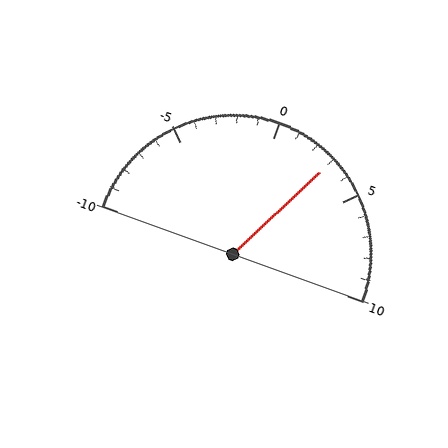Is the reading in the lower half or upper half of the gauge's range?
The reading is in the upper half of the range (-10 to 10).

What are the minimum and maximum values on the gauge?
The gauge ranges from -10 to 10.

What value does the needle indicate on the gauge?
The needle indicates approximately 3.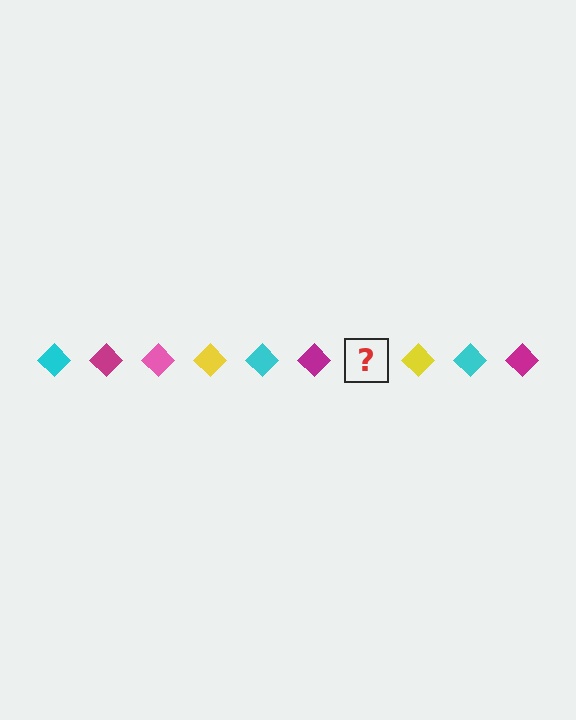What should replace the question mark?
The question mark should be replaced with a pink diamond.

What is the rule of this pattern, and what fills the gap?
The rule is that the pattern cycles through cyan, magenta, pink, yellow diamonds. The gap should be filled with a pink diamond.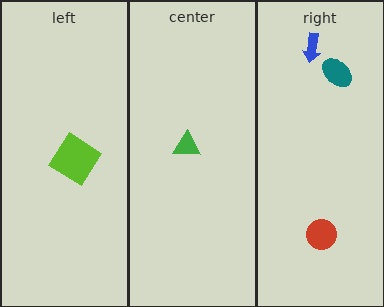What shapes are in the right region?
The red circle, the blue arrow, the teal ellipse.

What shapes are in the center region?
The green triangle.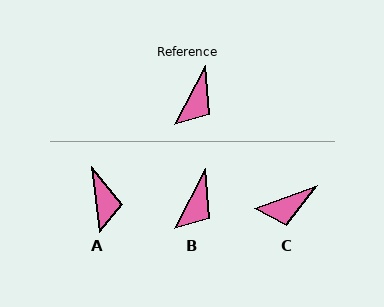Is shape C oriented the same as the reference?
No, it is off by about 43 degrees.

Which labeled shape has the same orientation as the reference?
B.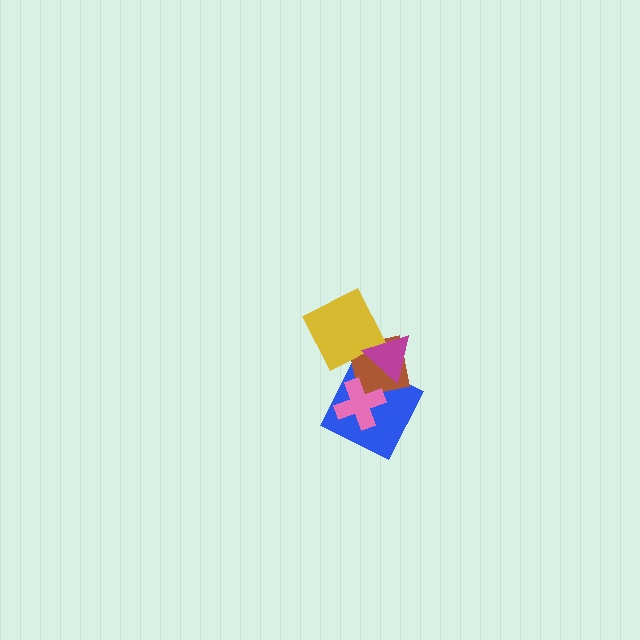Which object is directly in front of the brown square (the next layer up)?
The pink cross is directly in front of the brown square.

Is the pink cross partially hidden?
No, no other shape covers it.